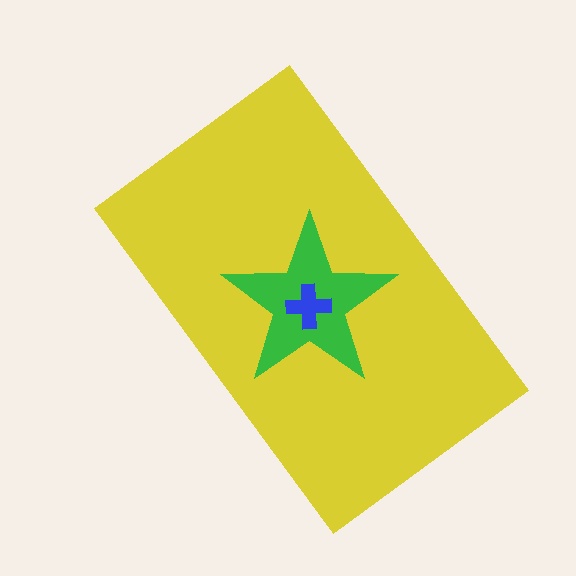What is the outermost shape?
The yellow rectangle.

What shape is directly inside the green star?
The blue cross.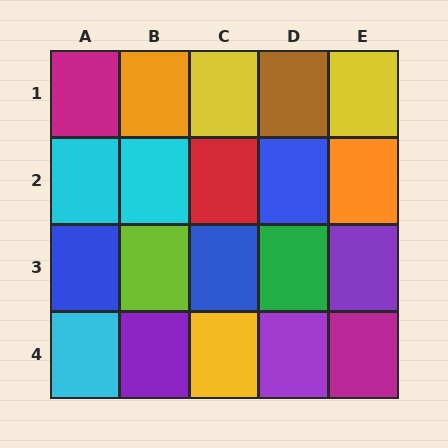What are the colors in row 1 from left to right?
Magenta, orange, yellow, brown, yellow.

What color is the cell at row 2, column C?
Red.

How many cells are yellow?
3 cells are yellow.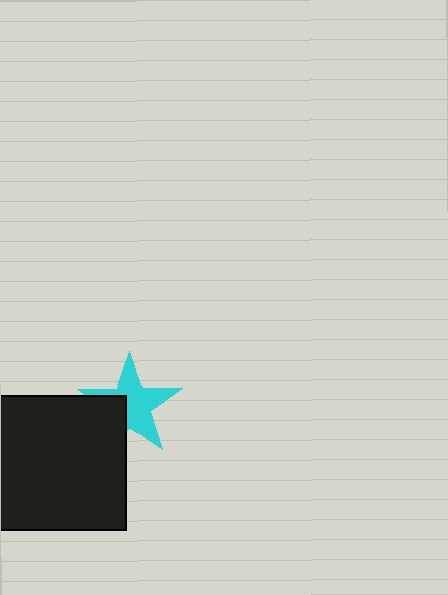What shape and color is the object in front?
The object in front is a black square.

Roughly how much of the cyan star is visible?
Most of it is visible (roughly 68%).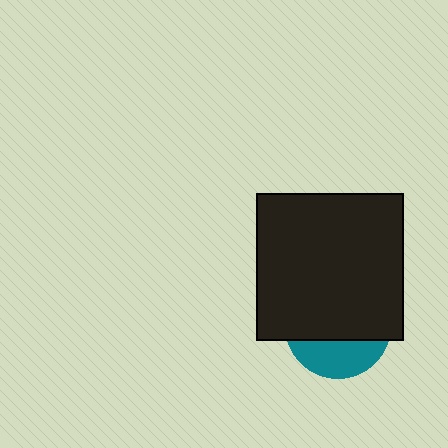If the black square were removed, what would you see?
You would see the complete teal circle.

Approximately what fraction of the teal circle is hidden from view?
Roughly 68% of the teal circle is hidden behind the black square.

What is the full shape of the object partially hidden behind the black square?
The partially hidden object is a teal circle.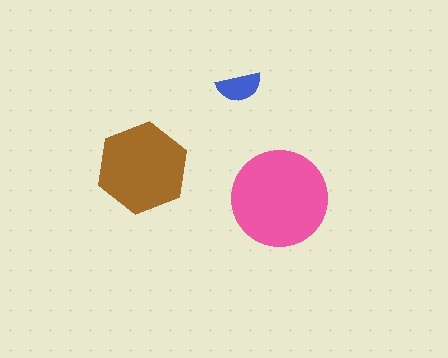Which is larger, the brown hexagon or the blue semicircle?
The brown hexagon.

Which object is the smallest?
The blue semicircle.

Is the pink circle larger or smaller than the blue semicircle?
Larger.